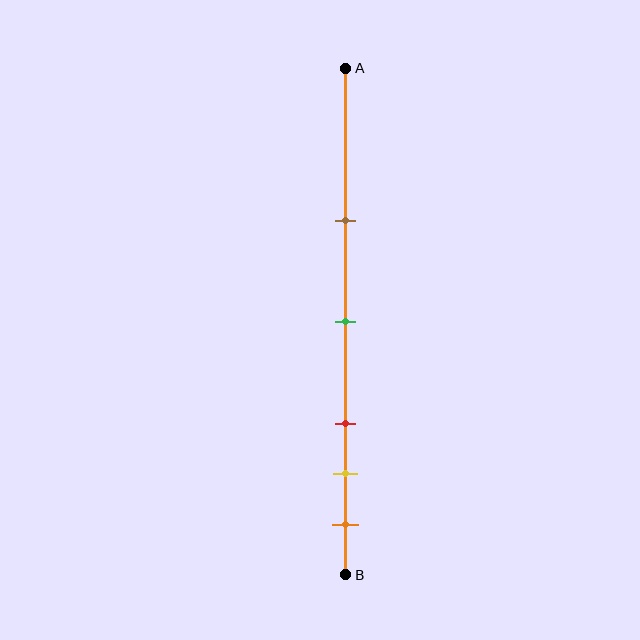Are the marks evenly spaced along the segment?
No, the marks are not evenly spaced.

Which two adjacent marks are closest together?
The yellow and orange marks are the closest adjacent pair.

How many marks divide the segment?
There are 5 marks dividing the segment.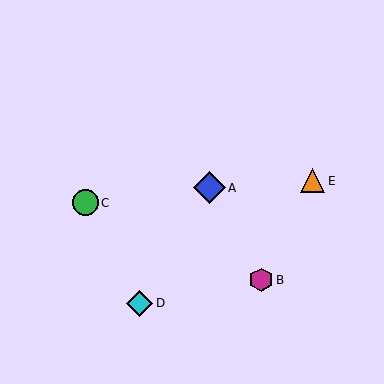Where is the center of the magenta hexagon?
The center of the magenta hexagon is at (261, 280).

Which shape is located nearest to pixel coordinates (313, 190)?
The orange triangle (labeled E) at (313, 181) is nearest to that location.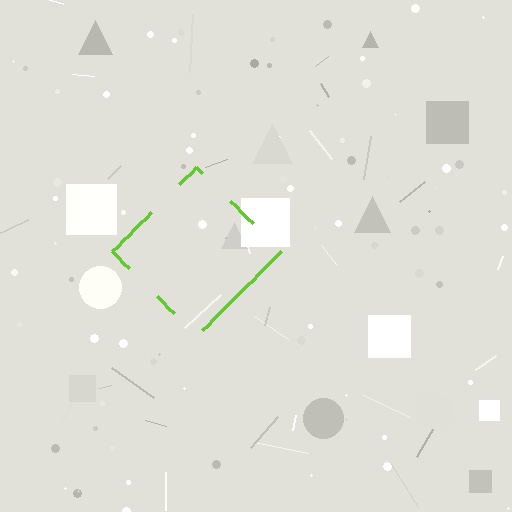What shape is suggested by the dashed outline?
The dashed outline suggests a diamond.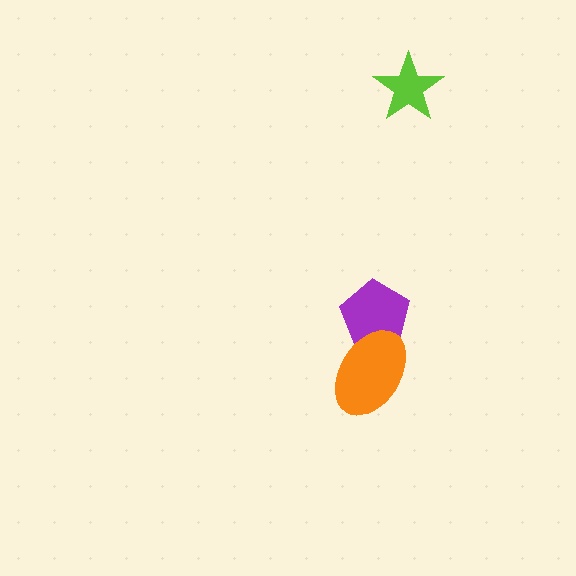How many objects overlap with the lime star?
0 objects overlap with the lime star.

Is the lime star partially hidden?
No, no other shape covers it.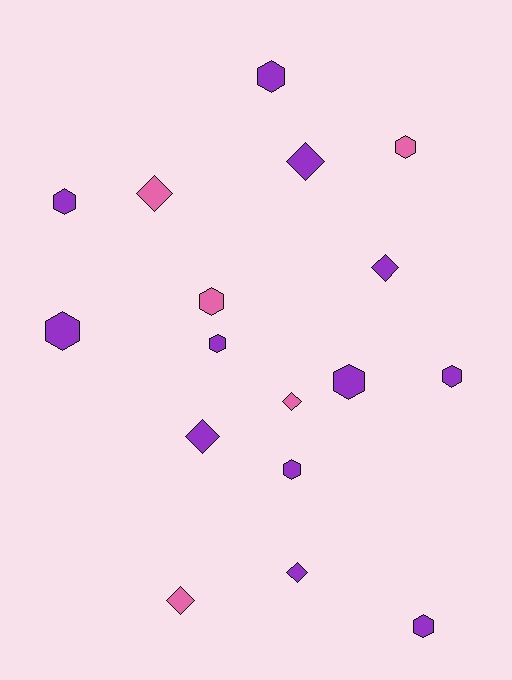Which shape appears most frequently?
Hexagon, with 10 objects.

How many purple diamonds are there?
There are 4 purple diamonds.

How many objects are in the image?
There are 17 objects.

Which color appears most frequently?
Purple, with 12 objects.